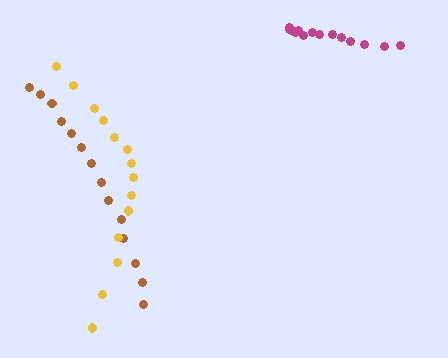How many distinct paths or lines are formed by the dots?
There are 3 distinct paths.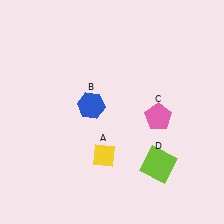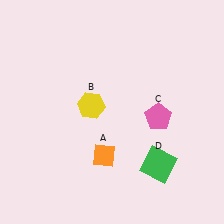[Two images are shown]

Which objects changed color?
A changed from yellow to orange. B changed from blue to yellow. D changed from lime to green.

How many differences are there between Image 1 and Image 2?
There are 3 differences between the two images.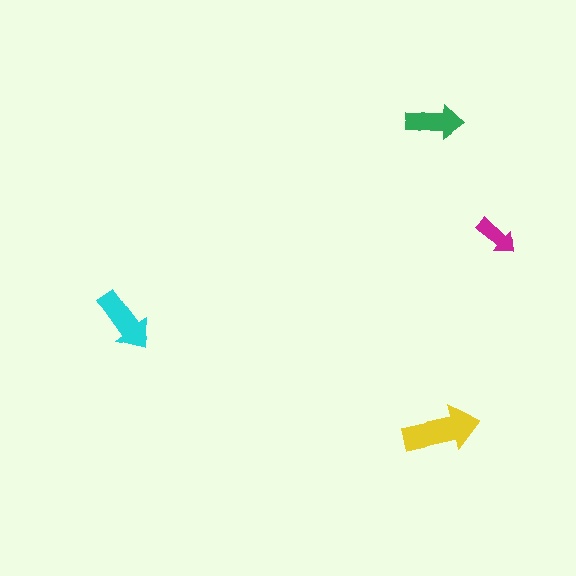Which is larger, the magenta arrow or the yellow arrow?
The yellow one.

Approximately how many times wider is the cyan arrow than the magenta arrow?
About 1.5 times wider.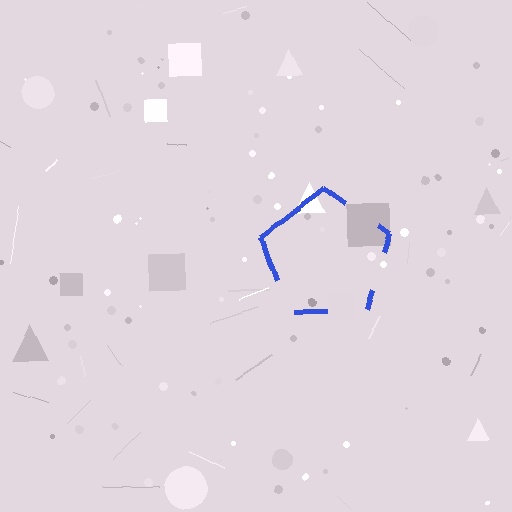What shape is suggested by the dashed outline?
The dashed outline suggests a pentagon.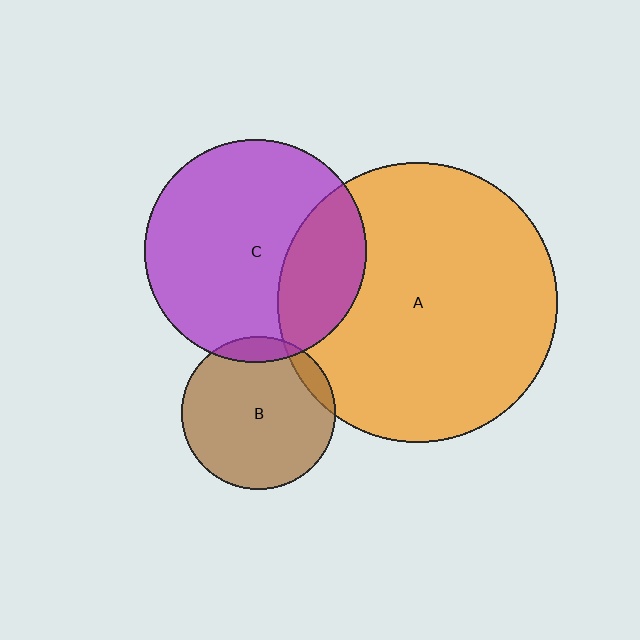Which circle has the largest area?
Circle A (orange).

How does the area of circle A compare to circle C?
Approximately 1.6 times.